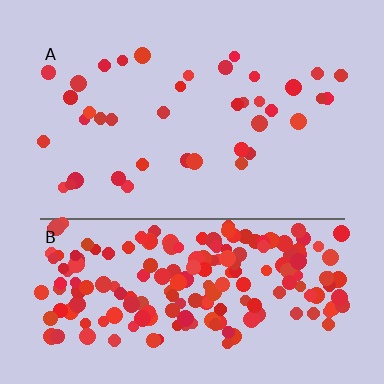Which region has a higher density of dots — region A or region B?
B (the bottom).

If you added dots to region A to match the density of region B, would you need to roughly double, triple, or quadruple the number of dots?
Approximately quadruple.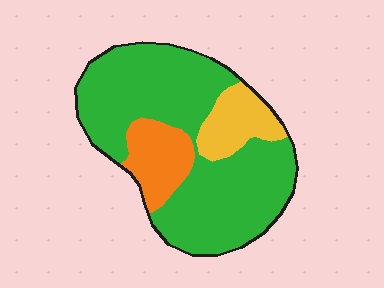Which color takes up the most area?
Green, at roughly 75%.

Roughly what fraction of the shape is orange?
Orange takes up about one eighth (1/8) of the shape.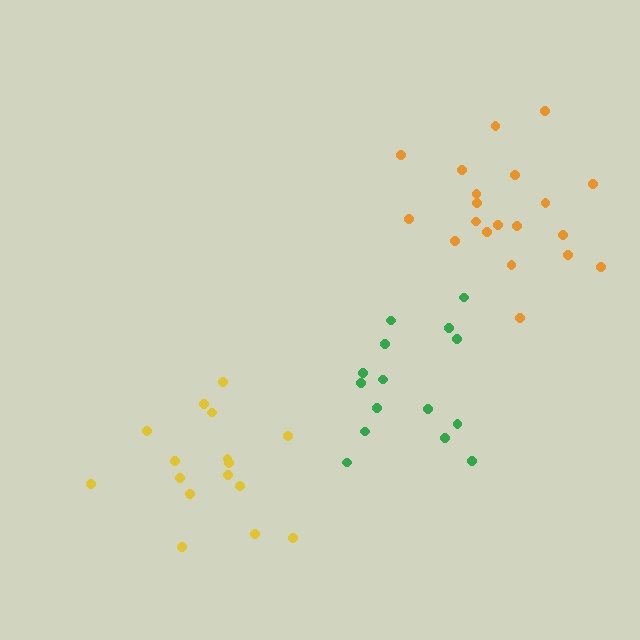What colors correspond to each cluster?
The clusters are colored: orange, yellow, green.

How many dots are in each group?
Group 1: 20 dots, Group 2: 16 dots, Group 3: 15 dots (51 total).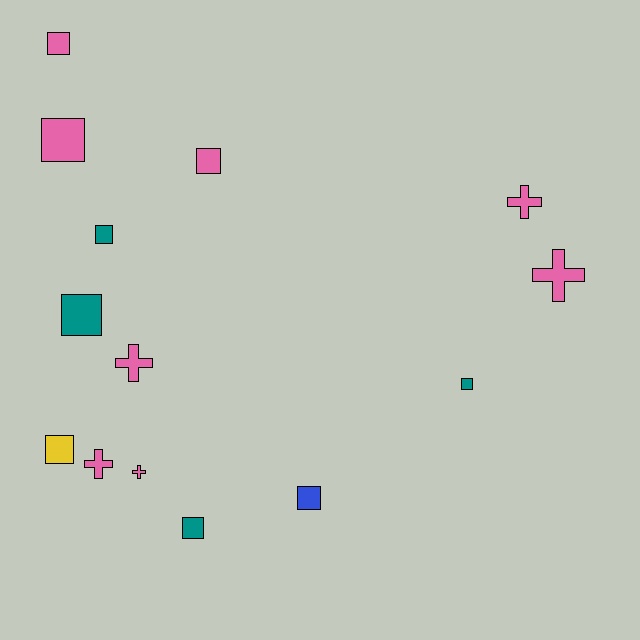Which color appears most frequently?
Pink, with 8 objects.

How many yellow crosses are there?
There are no yellow crosses.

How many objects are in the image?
There are 14 objects.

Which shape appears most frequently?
Square, with 9 objects.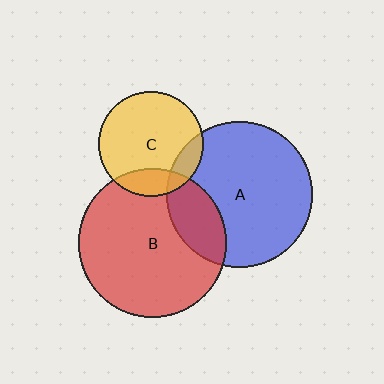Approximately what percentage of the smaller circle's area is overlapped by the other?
Approximately 20%.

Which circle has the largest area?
Circle B (red).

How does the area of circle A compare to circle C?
Approximately 1.9 times.